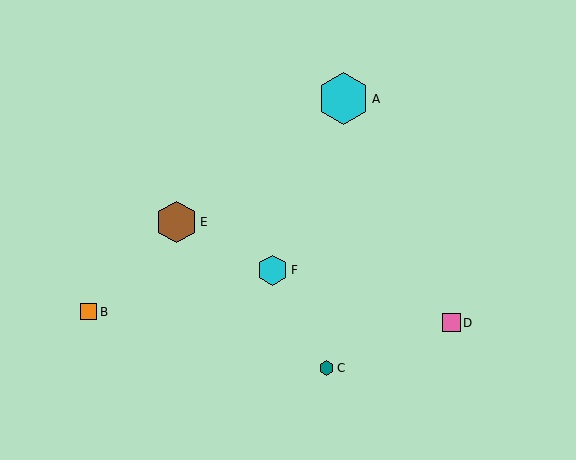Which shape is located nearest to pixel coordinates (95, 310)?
The orange square (labeled B) at (89, 312) is nearest to that location.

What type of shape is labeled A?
Shape A is a cyan hexagon.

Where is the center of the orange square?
The center of the orange square is at (89, 312).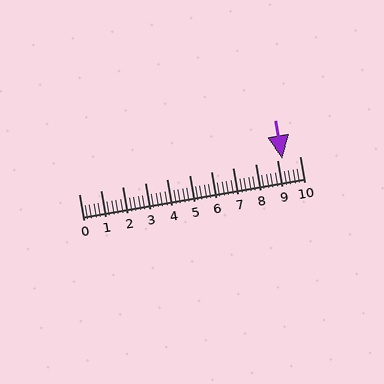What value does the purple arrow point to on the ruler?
The purple arrow points to approximately 9.2.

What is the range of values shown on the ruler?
The ruler shows values from 0 to 10.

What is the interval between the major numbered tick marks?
The major tick marks are spaced 1 units apart.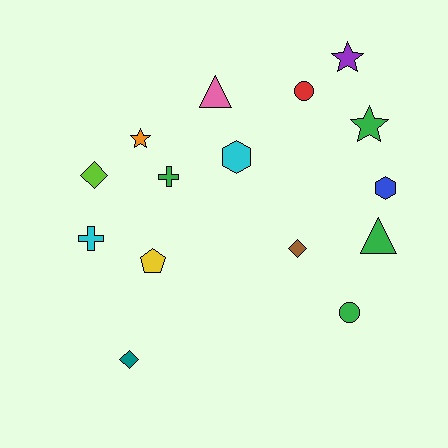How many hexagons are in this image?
There are 2 hexagons.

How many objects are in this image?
There are 15 objects.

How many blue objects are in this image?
There is 1 blue object.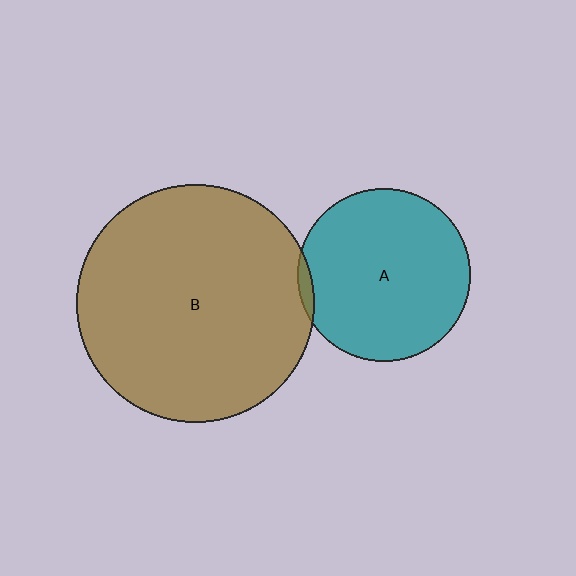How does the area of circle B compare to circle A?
Approximately 1.9 times.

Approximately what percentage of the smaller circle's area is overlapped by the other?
Approximately 5%.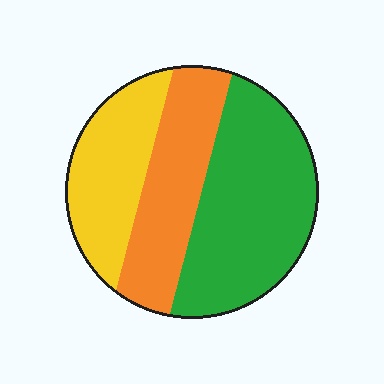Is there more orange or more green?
Green.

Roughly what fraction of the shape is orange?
Orange covers about 30% of the shape.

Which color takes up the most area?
Green, at roughly 45%.